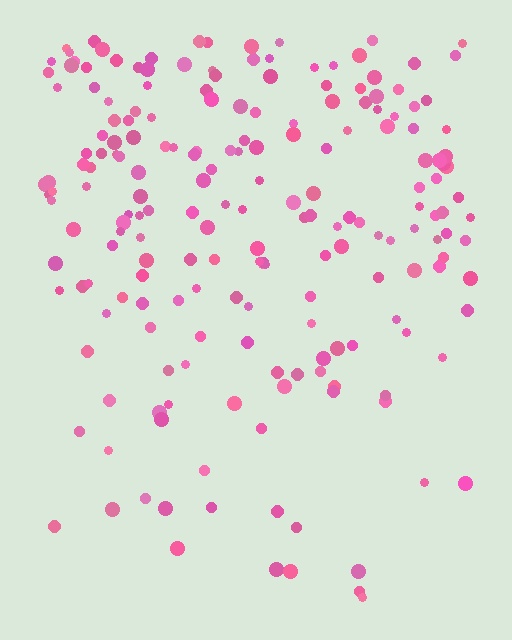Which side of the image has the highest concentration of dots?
The top.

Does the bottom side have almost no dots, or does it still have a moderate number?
Still a moderate number, just noticeably fewer than the top.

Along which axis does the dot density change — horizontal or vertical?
Vertical.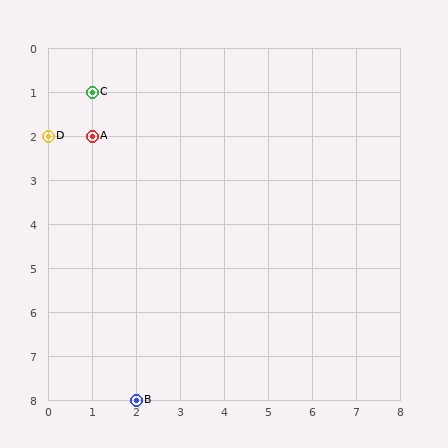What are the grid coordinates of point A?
Point A is at grid coordinates (1, 2).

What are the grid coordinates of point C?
Point C is at grid coordinates (1, 1).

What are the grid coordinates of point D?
Point D is at grid coordinates (0, 2).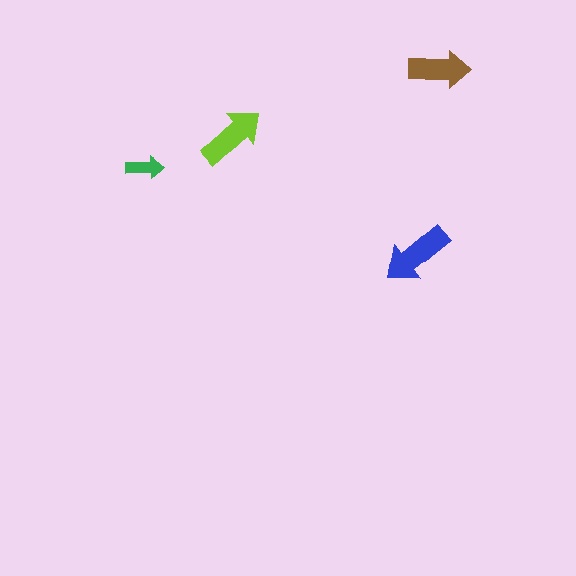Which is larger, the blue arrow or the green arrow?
The blue one.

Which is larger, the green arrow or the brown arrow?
The brown one.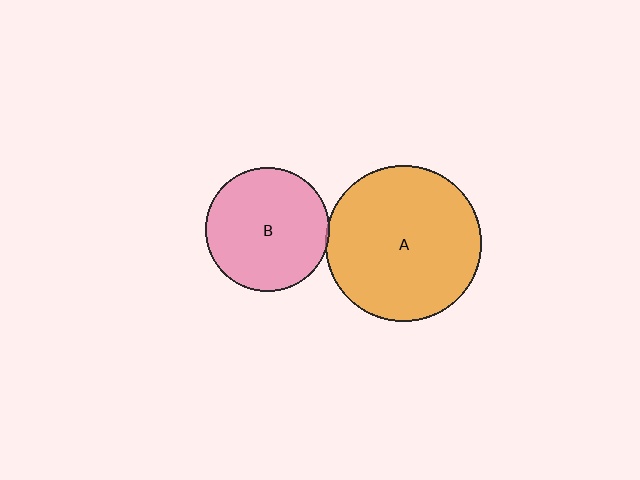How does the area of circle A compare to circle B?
Approximately 1.6 times.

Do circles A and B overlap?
Yes.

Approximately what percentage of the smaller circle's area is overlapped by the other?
Approximately 5%.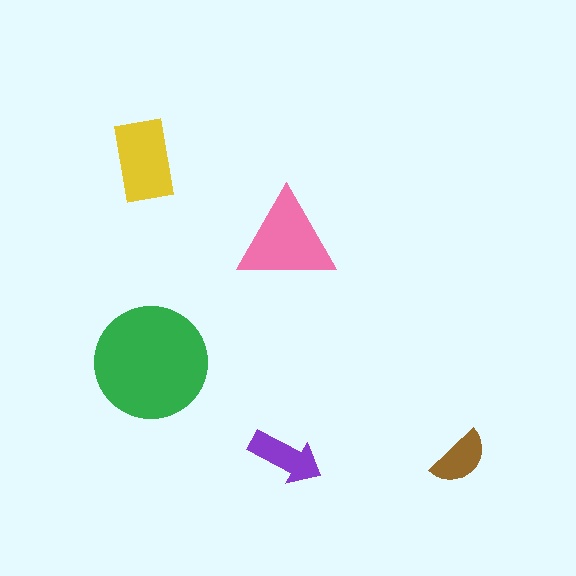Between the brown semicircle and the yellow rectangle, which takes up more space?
The yellow rectangle.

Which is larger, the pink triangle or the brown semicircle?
The pink triangle.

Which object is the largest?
The green circle.